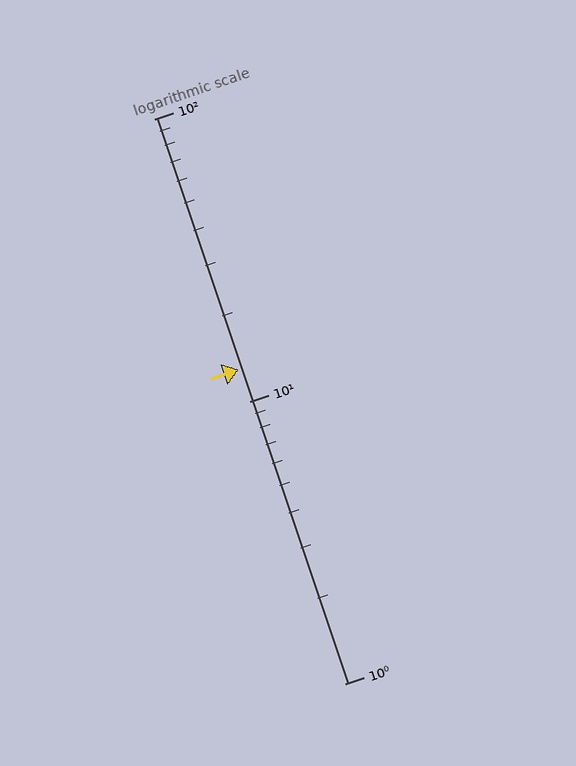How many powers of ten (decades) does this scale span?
The scale spans 2 decades, from 1 to 100.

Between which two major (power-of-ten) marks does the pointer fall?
The pointer is between 10 and 100.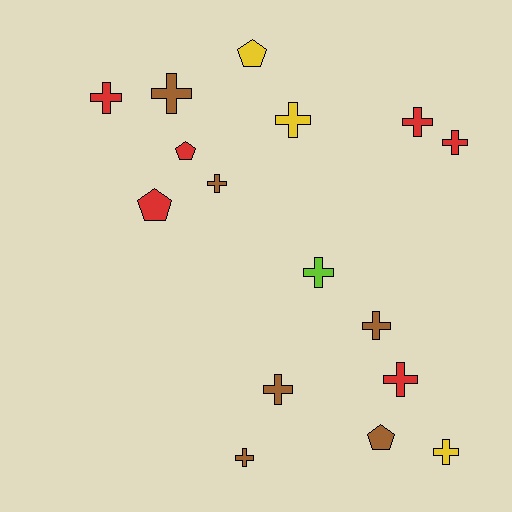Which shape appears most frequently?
Cross, with 12 objects.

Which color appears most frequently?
Brown, with 6 objects.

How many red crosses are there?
There are 4 red crosses.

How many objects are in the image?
There are 16 objects.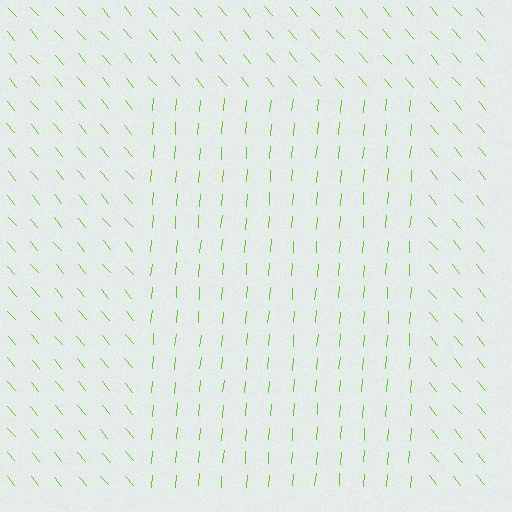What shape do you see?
I see a rectangle.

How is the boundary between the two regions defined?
The boundary is defined purely by a change in line orientation (approximately 45 degrees difference). All lines are the same color and thickness.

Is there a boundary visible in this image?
Yes, there is a texture boundary formed by a change in line orientation.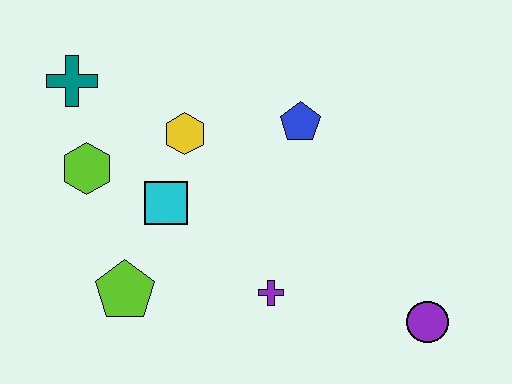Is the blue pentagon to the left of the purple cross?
No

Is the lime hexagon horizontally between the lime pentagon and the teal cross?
Yes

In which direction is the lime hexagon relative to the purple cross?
The lime hexagon is to the left of the purple cross.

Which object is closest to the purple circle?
The purple cross is closest to the purple circle.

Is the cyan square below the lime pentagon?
No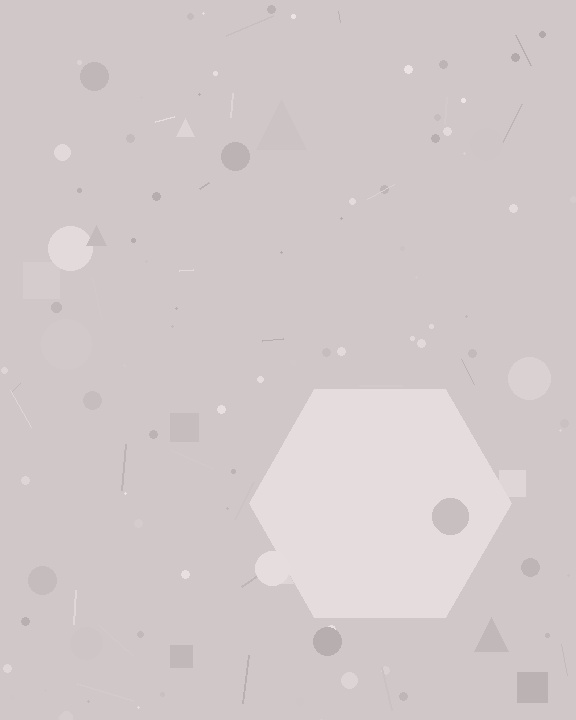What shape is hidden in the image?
A hexagon is hidden in the image.